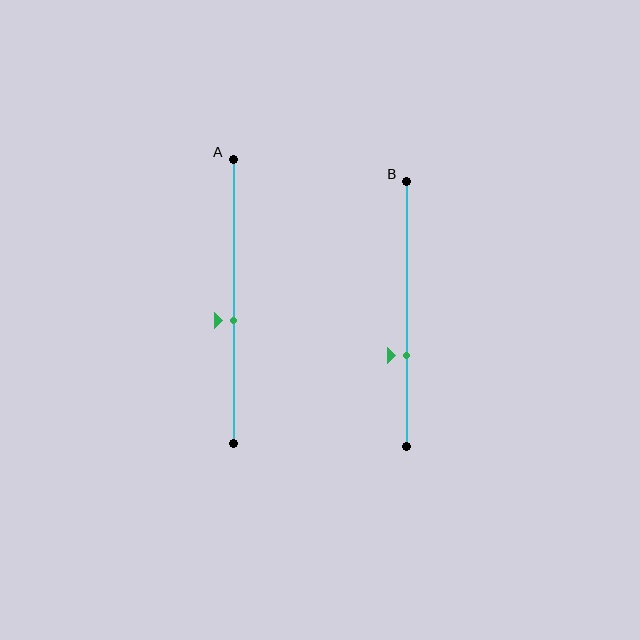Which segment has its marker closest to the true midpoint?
Segment A has its marker closest to the true midpoint.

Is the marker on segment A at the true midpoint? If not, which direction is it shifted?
No, the marker on segment A is shifted downward by about 7% of the segment length.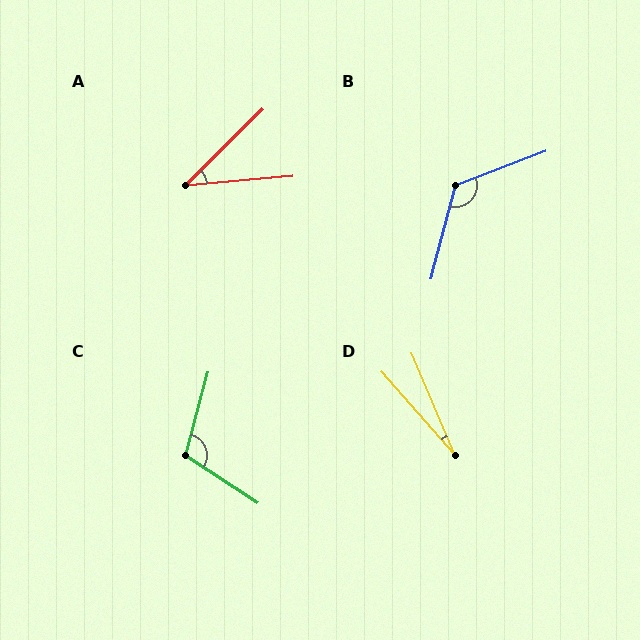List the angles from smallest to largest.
D (18°), A (39°), C (108°), B (125°).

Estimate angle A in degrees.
Approximately 39 degrees.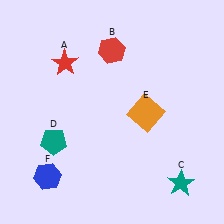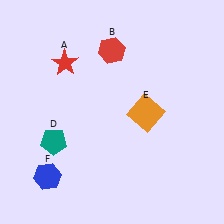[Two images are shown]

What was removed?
The teal star (C) was removed in Image 2.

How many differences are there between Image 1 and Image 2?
There is 1 difference between the two images.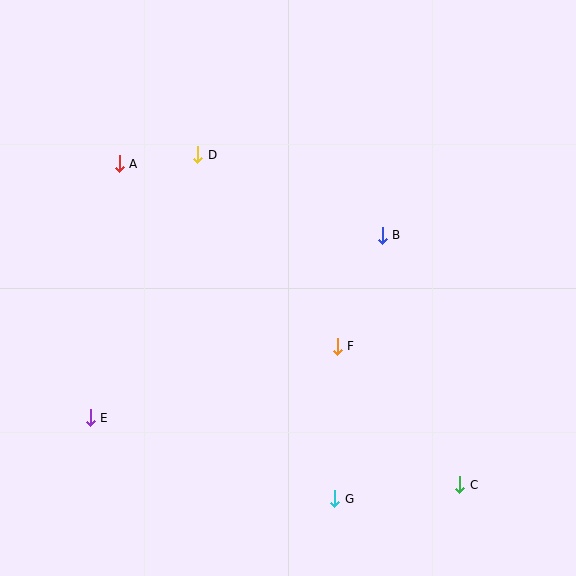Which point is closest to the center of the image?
Point F at (337, 346) is closest to the center.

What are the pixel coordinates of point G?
Point G is at (335, 499).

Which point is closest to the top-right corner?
Point B is closest to the top-right corner.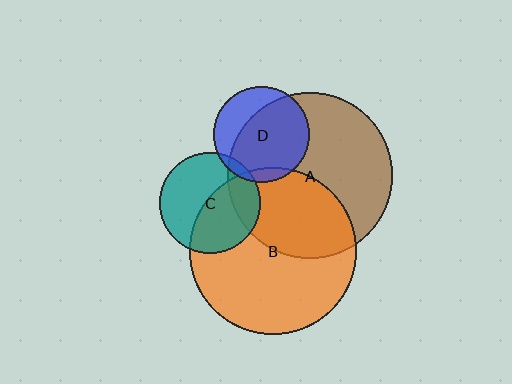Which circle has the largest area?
Circle B (orange).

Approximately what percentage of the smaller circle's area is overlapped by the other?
Approximately 5%.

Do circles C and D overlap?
Yes.